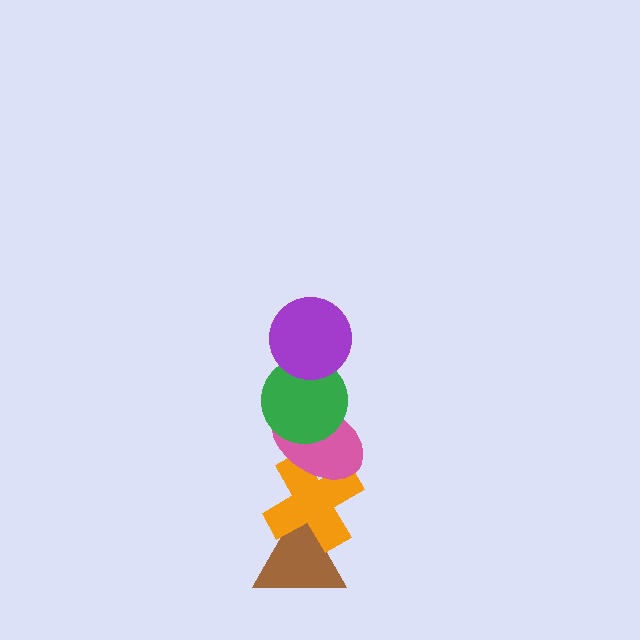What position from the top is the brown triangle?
The brown triangle is 5th from the top.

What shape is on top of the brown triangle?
The orange cross is on top of the brown triangle.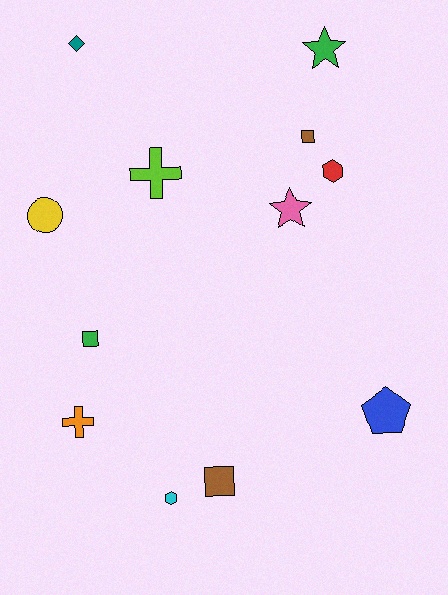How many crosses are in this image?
There are 2 crosses.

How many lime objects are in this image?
There is 1 lime object.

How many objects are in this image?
There are 12 objects.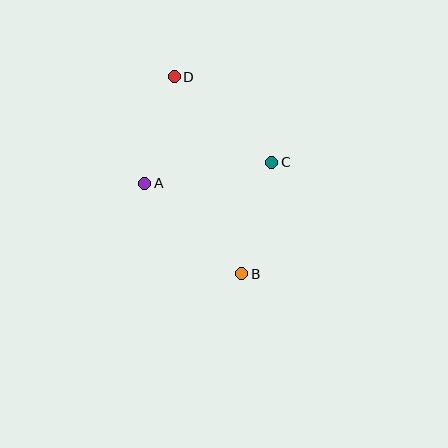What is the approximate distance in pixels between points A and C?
The distance between A and C is approximately 129 pixels.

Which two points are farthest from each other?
Points B and D are farthest from each other.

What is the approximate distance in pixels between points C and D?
The distance between C and D is approximately 130 pixels.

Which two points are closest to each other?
Points A and D are closest to each other.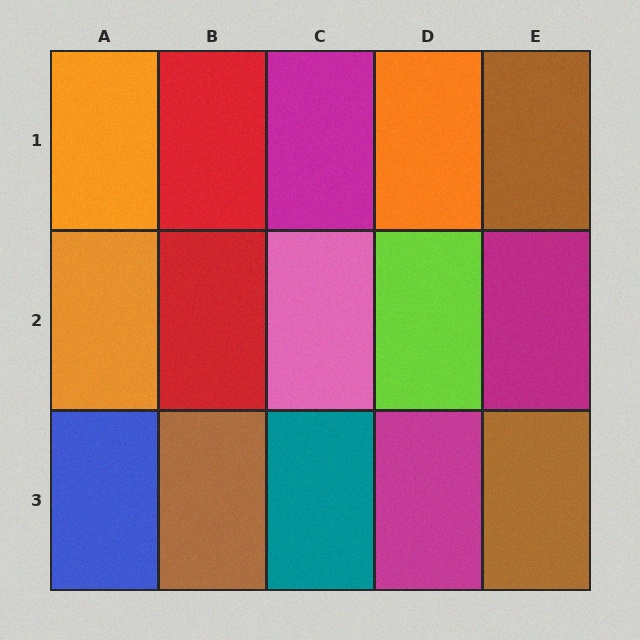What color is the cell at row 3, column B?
Brown.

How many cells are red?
2 cells are red.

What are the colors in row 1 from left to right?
Orange, red, magenta, orange, brown.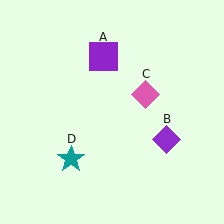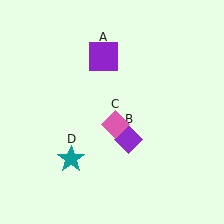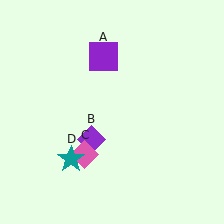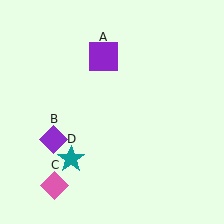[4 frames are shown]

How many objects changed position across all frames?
2 objects changed position: purple diamond (object B), pink diamond (object C).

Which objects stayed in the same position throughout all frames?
Purple square (object A) and teal star (object D) remained stationary.